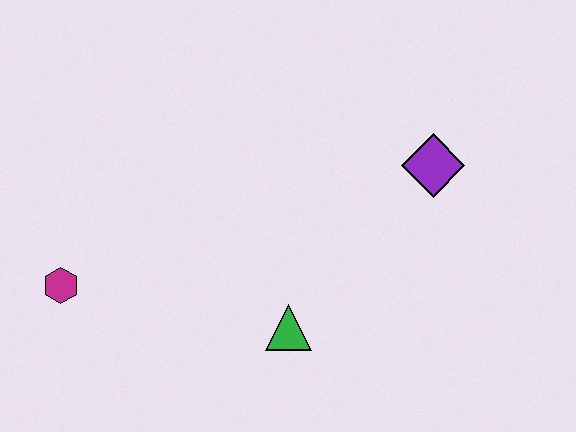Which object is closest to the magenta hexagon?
The green triangle is closest to the magenta hexagon.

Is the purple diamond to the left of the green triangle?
No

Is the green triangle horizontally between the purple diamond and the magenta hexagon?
Yes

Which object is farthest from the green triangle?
The magenta hexagon is farthest from the green triangle.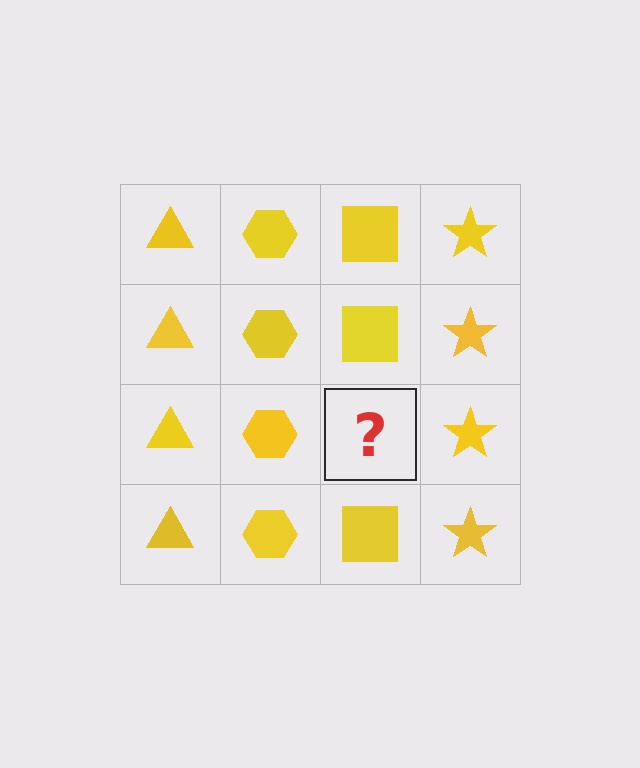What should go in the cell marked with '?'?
The missing cell should contain a yellow square.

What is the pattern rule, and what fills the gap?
The rule is that each column has a consistent shape. The gap should be filled with a yellow square.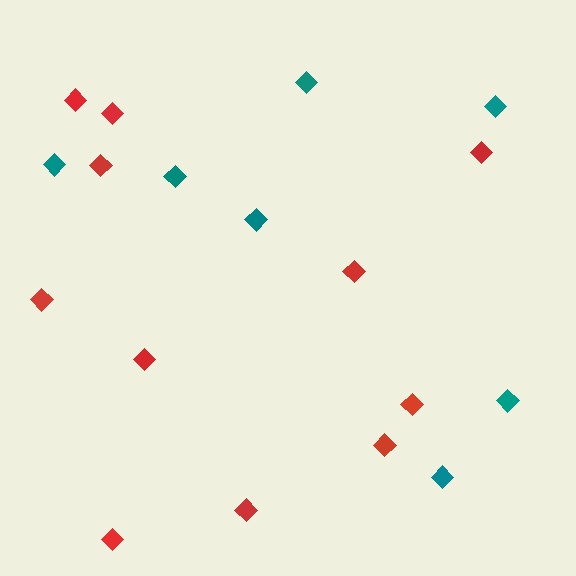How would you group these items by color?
There are 2 groups: one group of red diamonds (11) and one group of teal diamonds (7).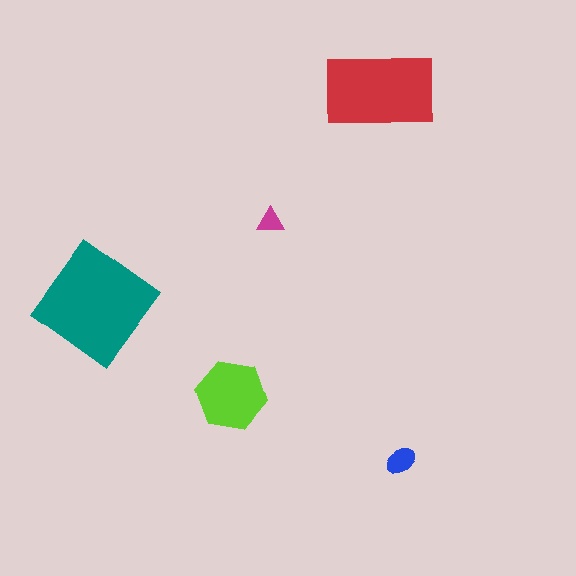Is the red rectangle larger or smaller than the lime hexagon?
Larger.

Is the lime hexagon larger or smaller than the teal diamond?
Smaller.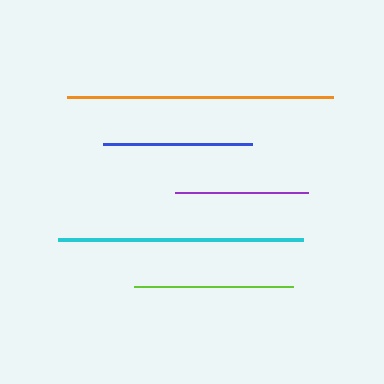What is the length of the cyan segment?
The cyan segment is approximately 246 pixels long.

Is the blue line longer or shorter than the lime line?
The lime line is longer than the blue line.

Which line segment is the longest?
The orange line is the longest at approximately 266 pixels.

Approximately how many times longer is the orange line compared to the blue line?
The orange line is approximately 1.8 times the length of the blue line.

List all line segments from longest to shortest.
From longest to shortest: orange, cyan, lime, blue, purple.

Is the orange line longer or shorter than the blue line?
The orange line is longer than the blue line.